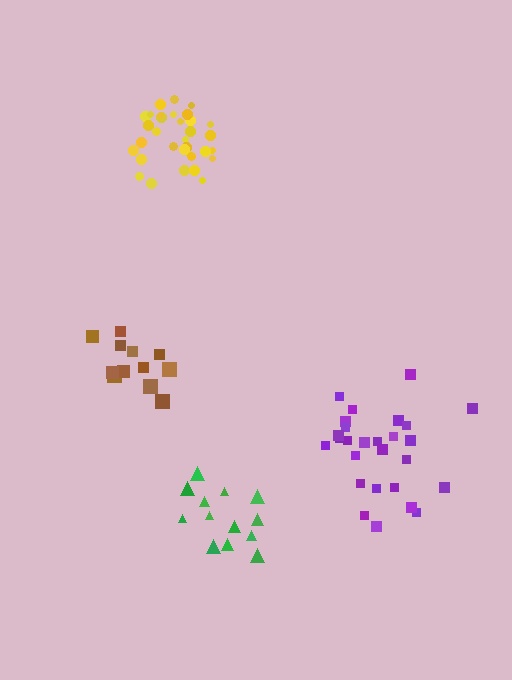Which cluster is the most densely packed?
Yellow.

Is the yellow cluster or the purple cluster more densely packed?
Yellow.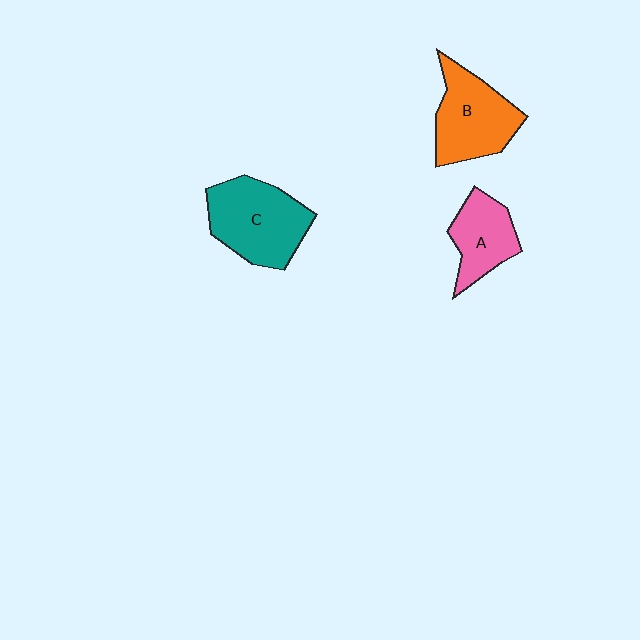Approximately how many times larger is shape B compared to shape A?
Approximately 1.4 times.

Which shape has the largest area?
Shape C (teal).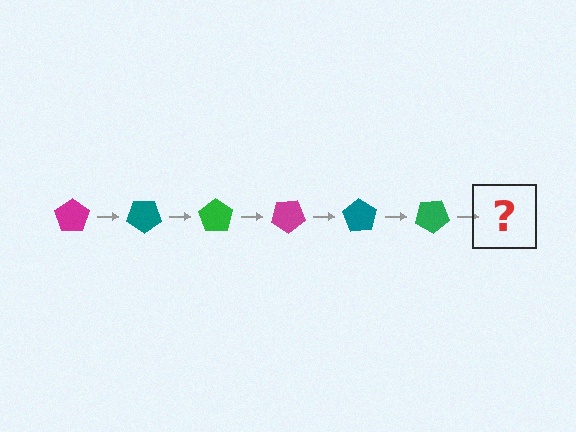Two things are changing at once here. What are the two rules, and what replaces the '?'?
The two rules are that it rotates 35 degrees each step and the color cycles through magenta, teal, and green. The '?' should be a magenta pentagon, rotated 210 degrees from the start.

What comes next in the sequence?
The next element should be a magenta pentagon, rotated 210 degrees from the start.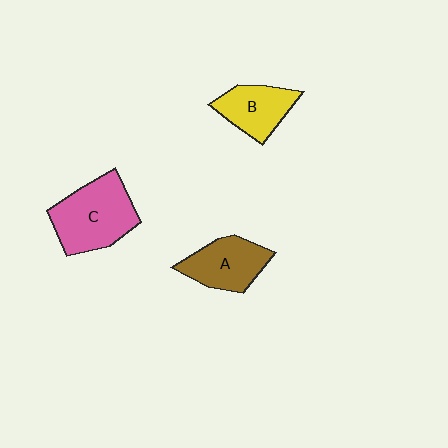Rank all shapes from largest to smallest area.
From largest to smallest: C (pink), A (brown), B (yellow).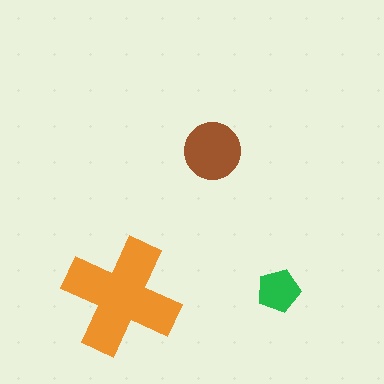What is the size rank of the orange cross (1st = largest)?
1st.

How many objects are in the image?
There are 3 objects in the image.